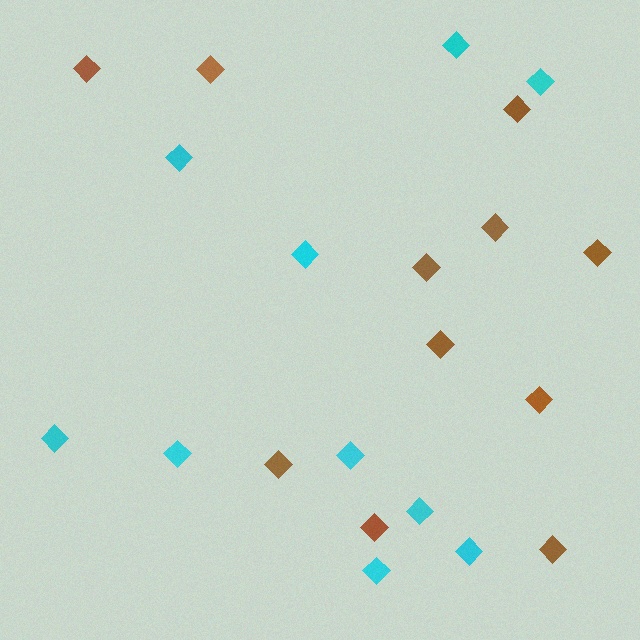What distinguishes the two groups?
There are 2 groups: one group of cyan diamonds (10) and one group of brown diamonds (11).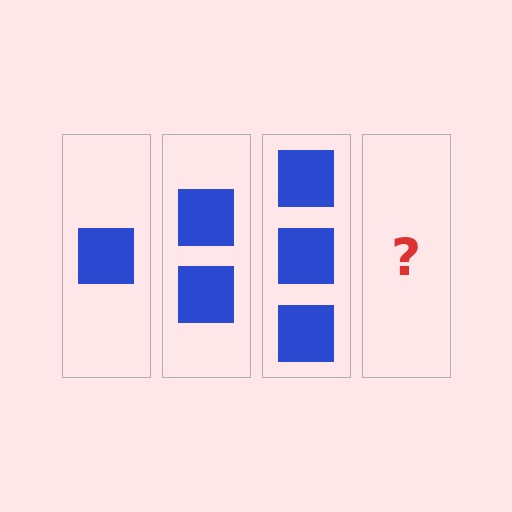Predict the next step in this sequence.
The next step is 4 squares.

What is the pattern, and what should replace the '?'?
The pattern is that each step adds one more square. The '?' should be 4 squares.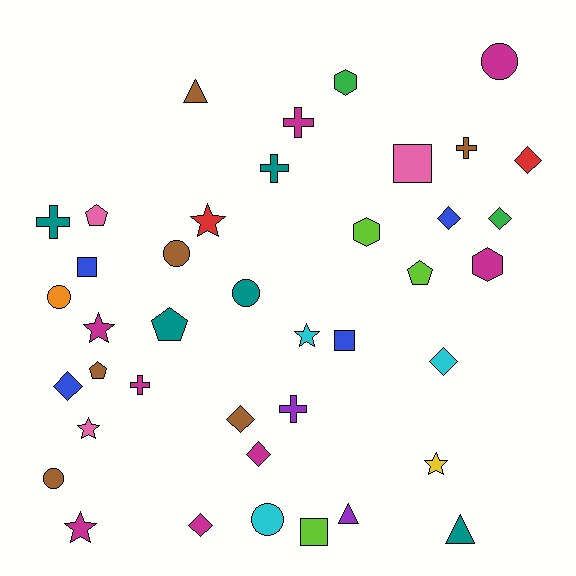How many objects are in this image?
There are 40 objects.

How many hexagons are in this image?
There are 3 hexagons.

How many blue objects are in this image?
There are 4 blue objects.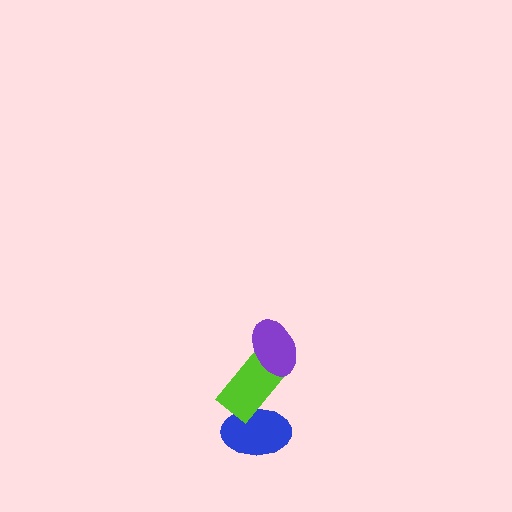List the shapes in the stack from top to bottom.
From top to bottom: the purple ellipse, the lime rectangle, the blue ellipse.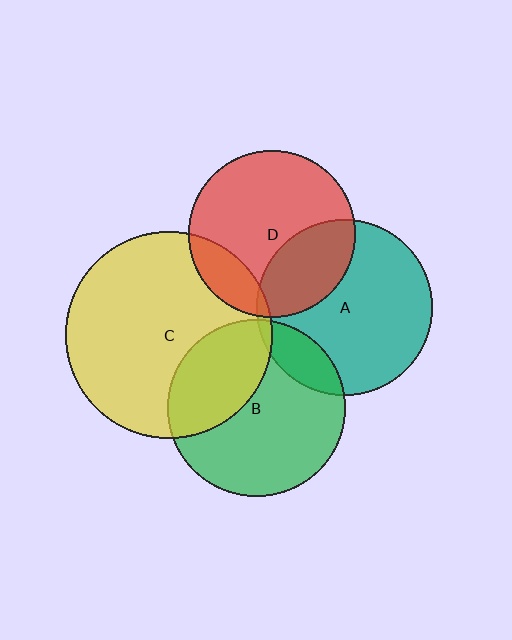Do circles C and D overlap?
Yes.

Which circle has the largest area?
Circle C (yellow).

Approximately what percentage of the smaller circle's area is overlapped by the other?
Approximately 15%.